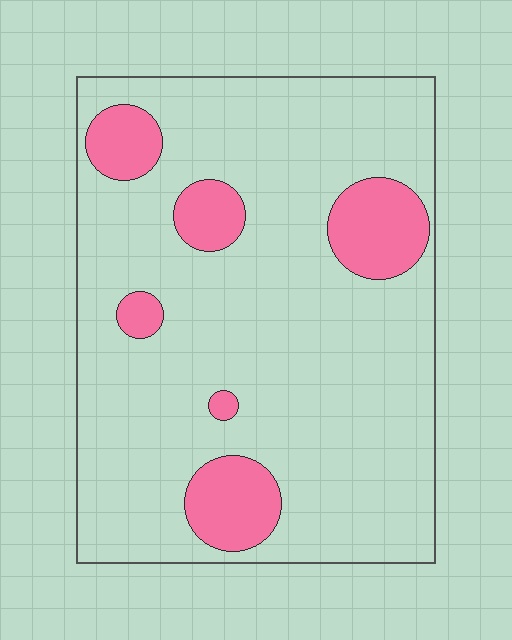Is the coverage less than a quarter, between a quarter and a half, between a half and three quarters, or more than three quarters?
Less than a quarter.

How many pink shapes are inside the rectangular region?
6.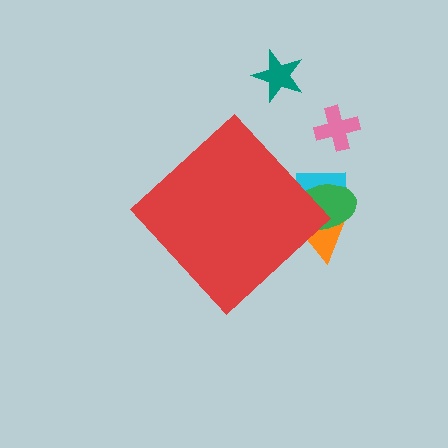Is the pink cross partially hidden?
No, the pink cross is fully visible.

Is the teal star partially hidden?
No, the teal star is fully visible.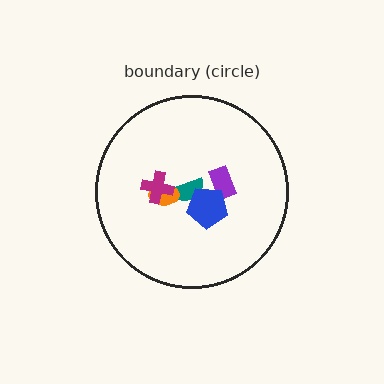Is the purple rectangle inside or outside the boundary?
Inside.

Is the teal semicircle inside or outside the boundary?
Inside.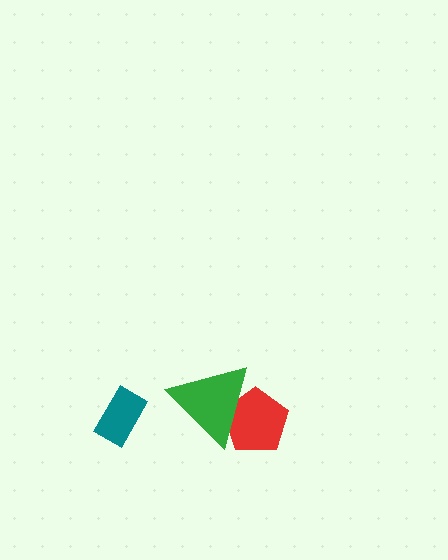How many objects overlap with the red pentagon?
1 object overlaps with the red pentagon.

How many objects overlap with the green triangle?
1 object overlaps with the green triangle.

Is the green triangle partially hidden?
No, no other shape covers it.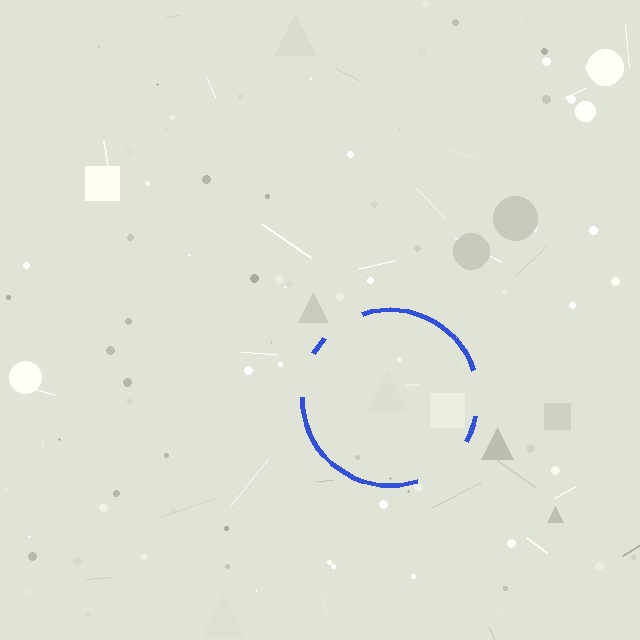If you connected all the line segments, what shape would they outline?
They would outline a circle.